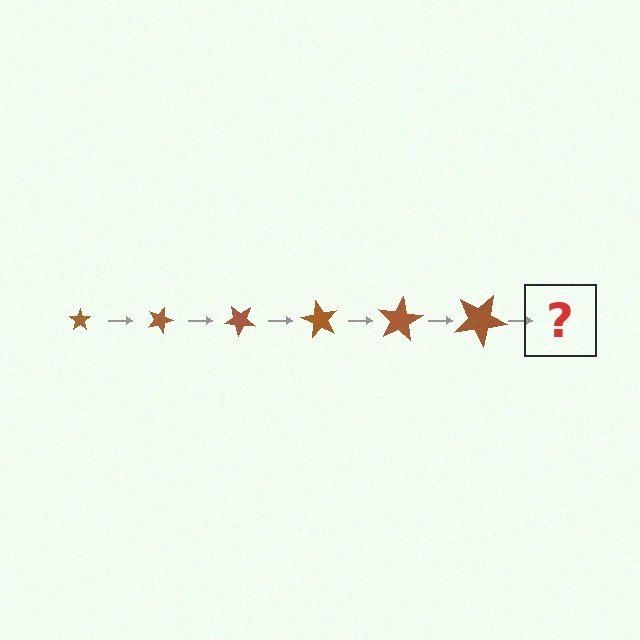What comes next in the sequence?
The next element should be a star, larger than the previous one and rotated 120 degrees from the start.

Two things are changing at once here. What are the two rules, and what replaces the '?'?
The two rules are that the star grows larger each step and it rotates 20 degrees each step. The '?' should be a star, larger than the previous one and rotated 120 degrees from the start.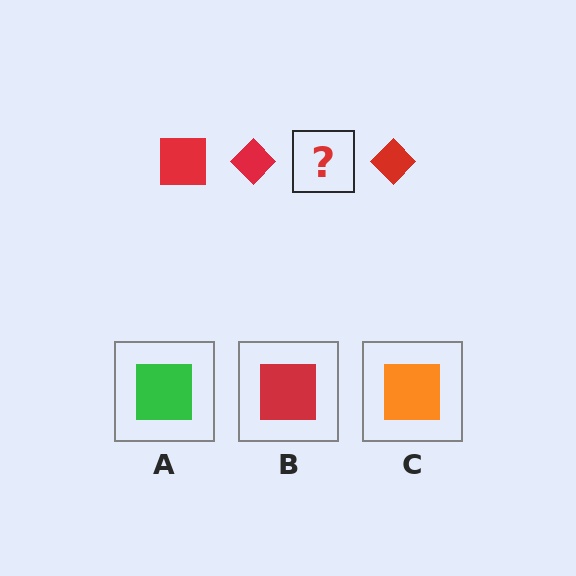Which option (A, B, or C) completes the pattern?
B.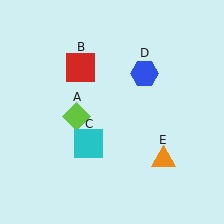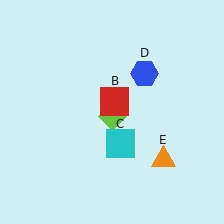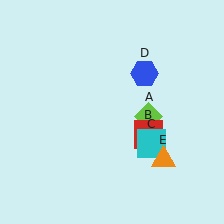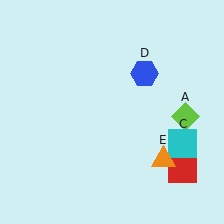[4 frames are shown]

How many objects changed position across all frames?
3 objects changed position: lime diamond (object A), red square (object B), cyan square (object C).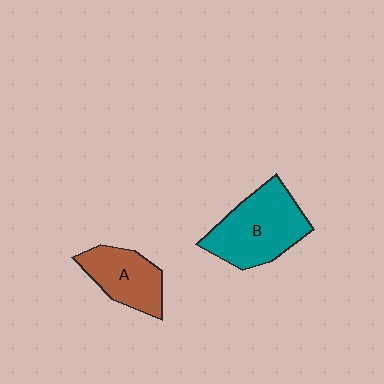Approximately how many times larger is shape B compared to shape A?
Approximately 1.5 times.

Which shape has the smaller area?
Shape A (brown).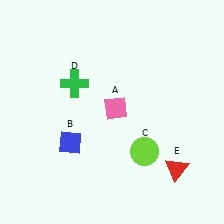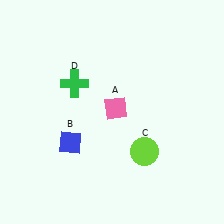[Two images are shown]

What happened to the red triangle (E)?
The red triangle (E) was removed in Image 2. It was in the bottom-right area of Image 1.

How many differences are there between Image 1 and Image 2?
There is 1 difference between the two images.